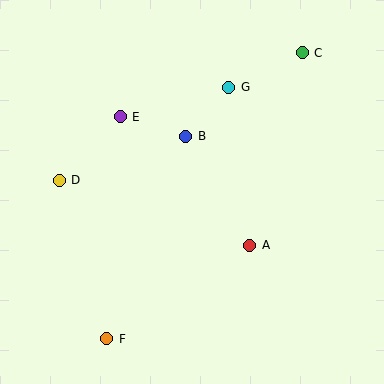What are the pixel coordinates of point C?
Point C is at (302, 53).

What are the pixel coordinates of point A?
Point A is at (250, 245).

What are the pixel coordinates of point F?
Point F is at (107, 339).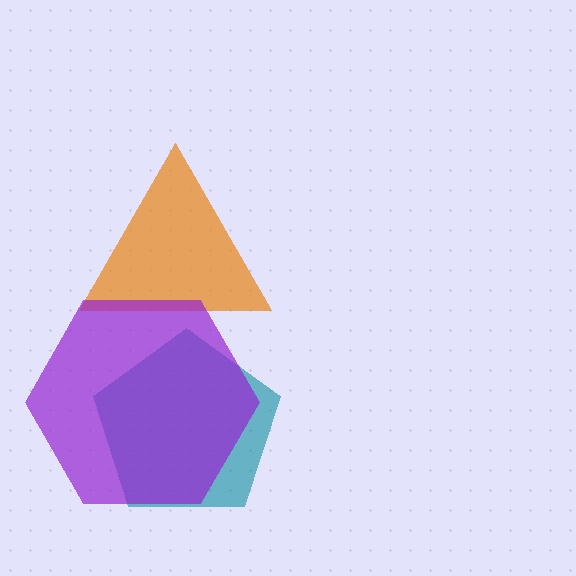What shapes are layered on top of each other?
The layered shapes are: a teal pentagon, an orange triangle, a purple hexagon.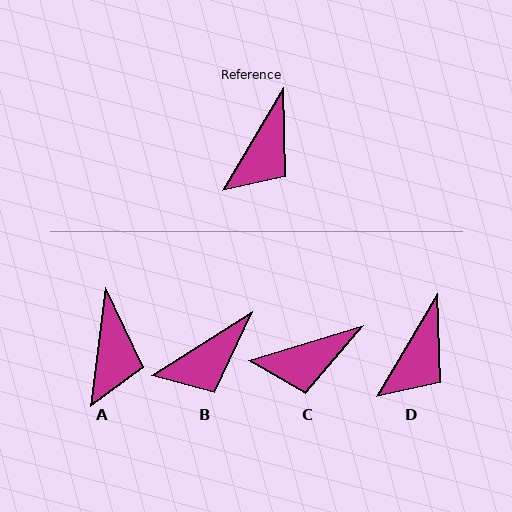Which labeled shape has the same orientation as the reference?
D.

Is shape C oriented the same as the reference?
No, it is off by about 42 degrees.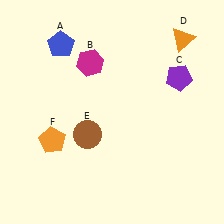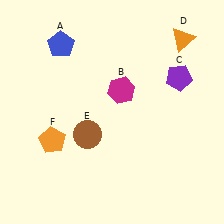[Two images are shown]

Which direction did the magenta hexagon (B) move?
The magenta hexagon (B) moved right.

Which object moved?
The magenta hexagon (B) moved right.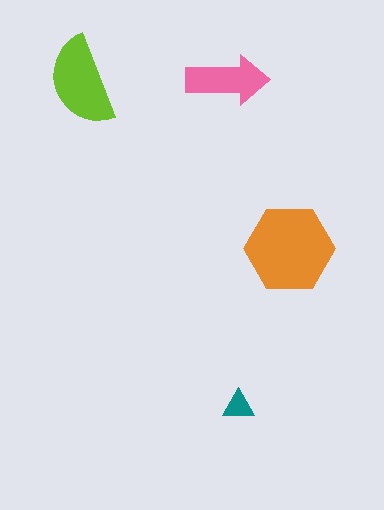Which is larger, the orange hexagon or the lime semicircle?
The orange hexagon.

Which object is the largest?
The orange hexagon.